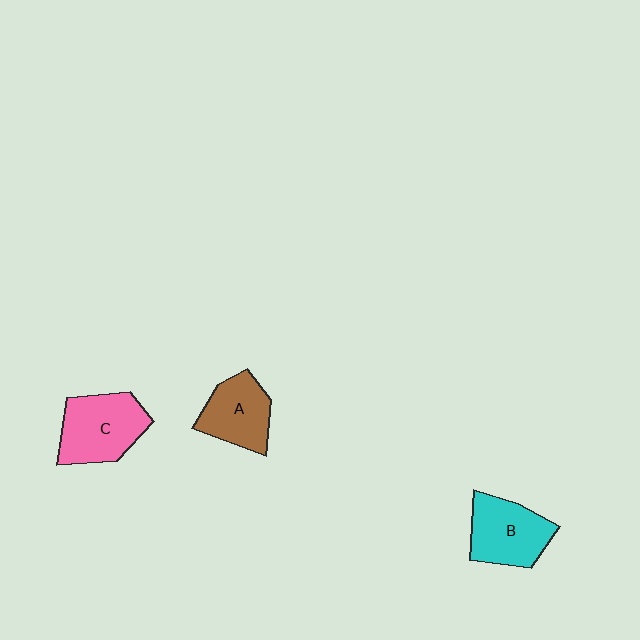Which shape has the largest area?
Shape C (pink).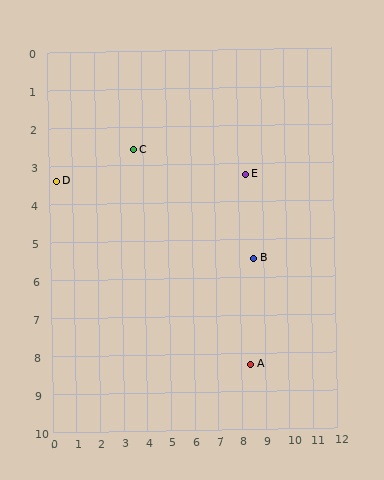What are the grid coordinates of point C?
Point C is at approximately (3.6, 2.6).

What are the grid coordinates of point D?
Point D is at approximately (0.3, 3.4).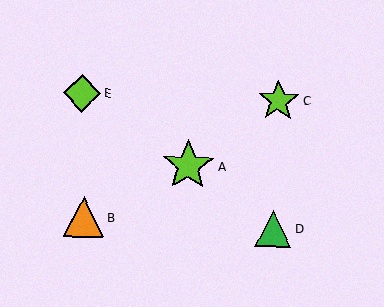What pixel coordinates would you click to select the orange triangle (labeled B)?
Click at (84, 217) to select the orange triangle B.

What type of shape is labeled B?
Shape B is an orange triangle.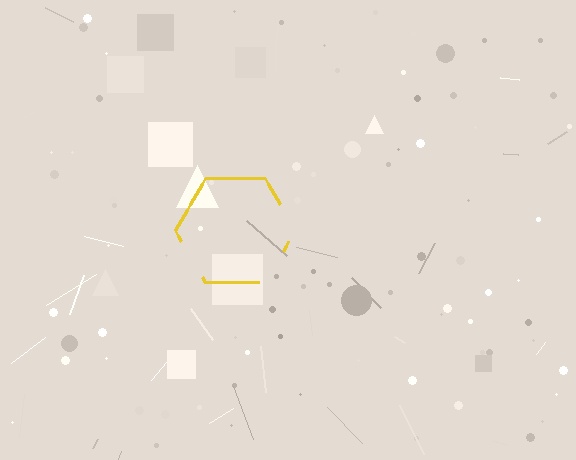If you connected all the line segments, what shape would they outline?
They would outline a hexagon.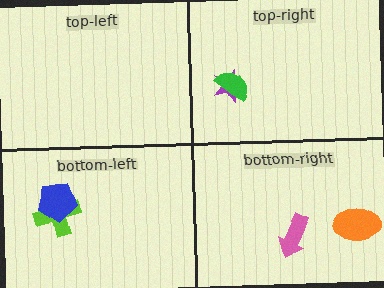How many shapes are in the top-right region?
2.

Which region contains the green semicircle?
The top-right region.